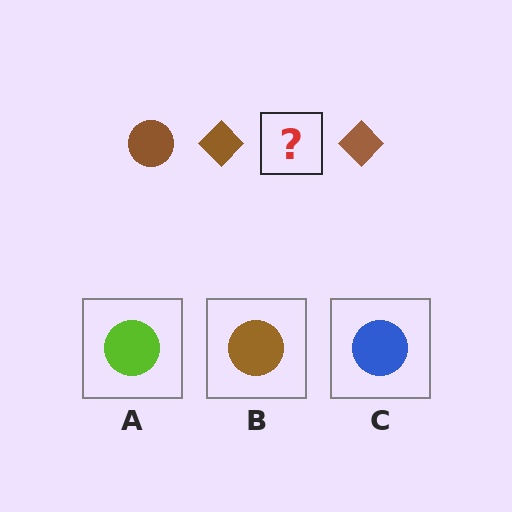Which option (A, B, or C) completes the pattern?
B.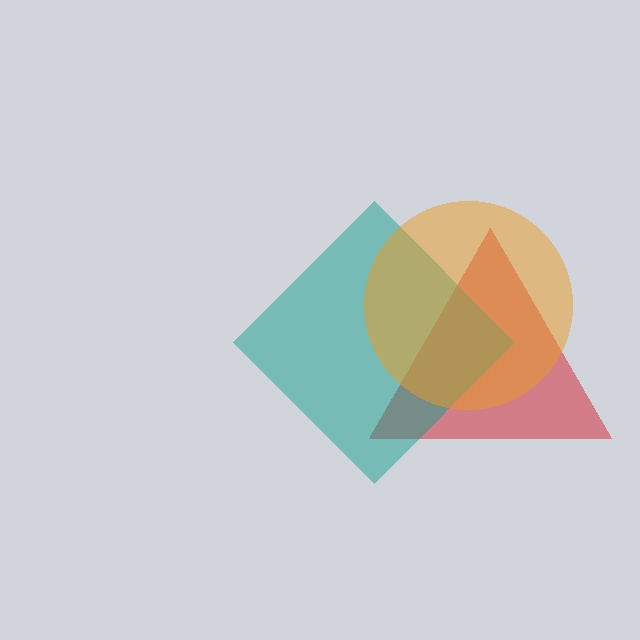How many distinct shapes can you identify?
There are 3 distinct shapes: a red triangle, a teal diamond, an orange circle.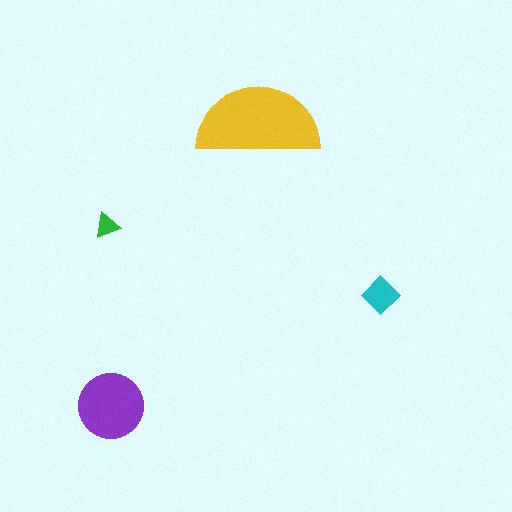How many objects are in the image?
There are 4 objects in the image.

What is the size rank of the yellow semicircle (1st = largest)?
1st.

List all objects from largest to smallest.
The yellow semicircle, the purple circle, the cyan diamond, the green triangle.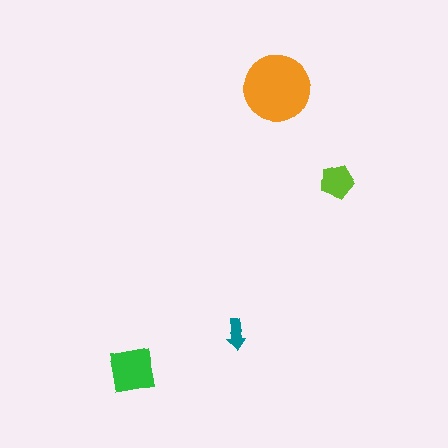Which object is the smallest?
The teal arrow.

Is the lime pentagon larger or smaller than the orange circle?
Smaller.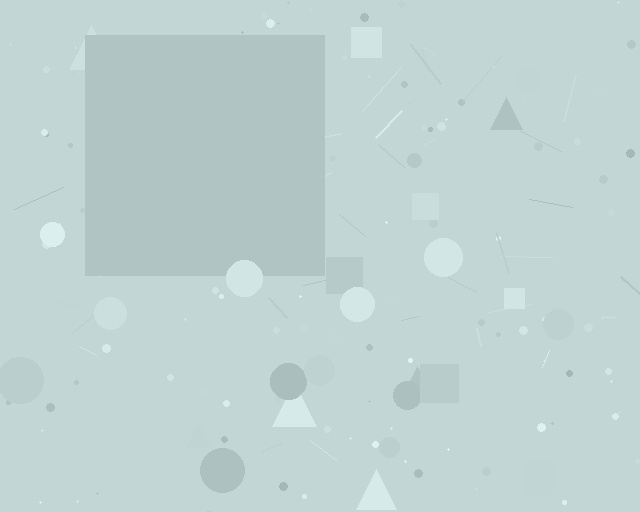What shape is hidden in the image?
A square is hidden in the image.